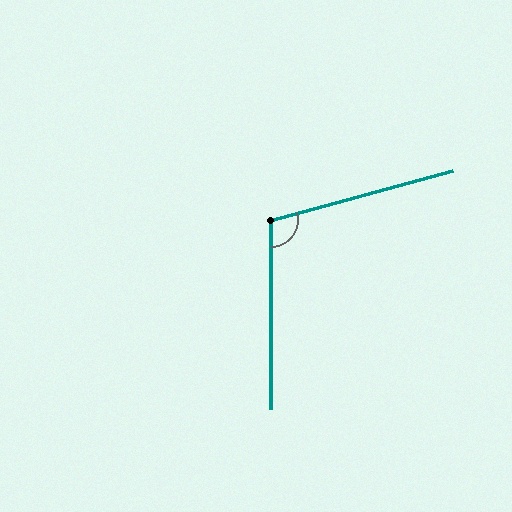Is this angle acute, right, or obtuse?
It is obtuse.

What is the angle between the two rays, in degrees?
Approximately 105 degrees.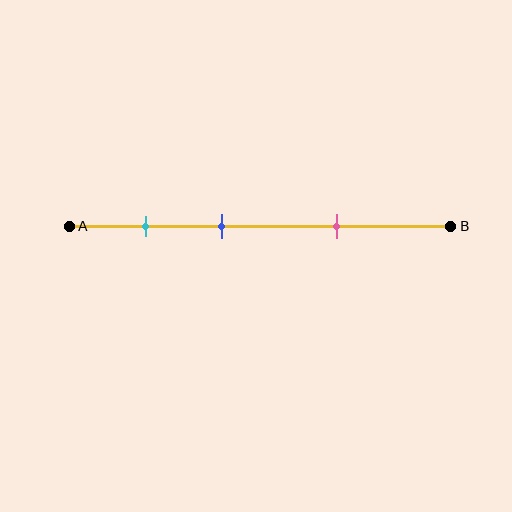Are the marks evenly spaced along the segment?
Yes, the marks are approximately evenly spaced.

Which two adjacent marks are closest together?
The cyan and blue marks are the closest adjacent pair.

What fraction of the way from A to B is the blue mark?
The blue mark is approximately 40% (0.4) of the way from A to B.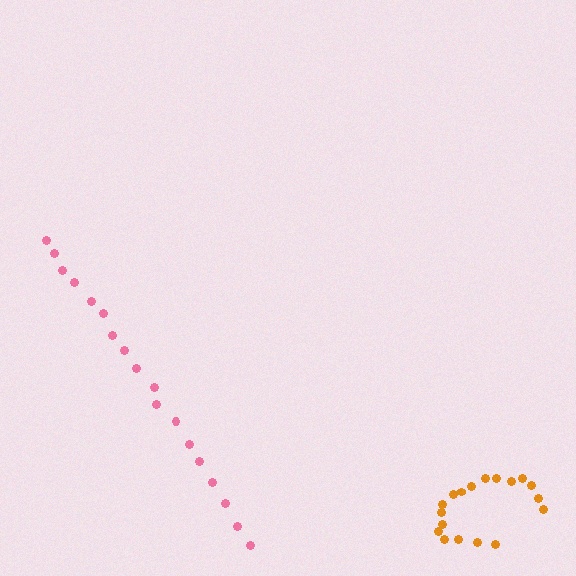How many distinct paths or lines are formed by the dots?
There are 2 distinct paths.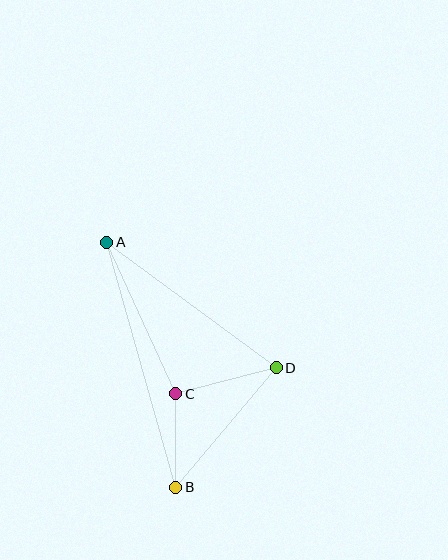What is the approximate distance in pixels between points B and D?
The distance between B and D is approximately 156 pixels.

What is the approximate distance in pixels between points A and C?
The distance between A and C is approximately 166 pixels.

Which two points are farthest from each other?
Points A and B are farthest from each other.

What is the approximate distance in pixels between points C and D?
The distance between C and D is approximately 104 pixels.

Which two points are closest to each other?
Points B and C are closest to each other.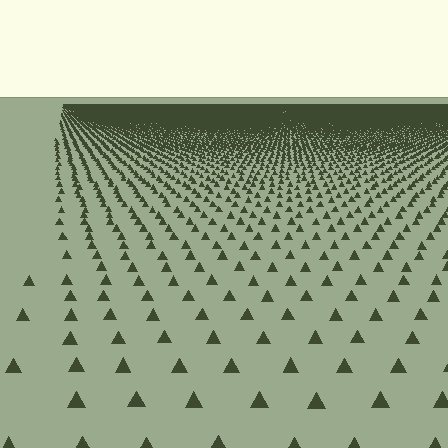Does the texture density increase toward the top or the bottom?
Density increases toward the top.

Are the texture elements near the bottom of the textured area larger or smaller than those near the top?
Larger. Near the bottom, elements are closer to the viewer and appear at a bigger on-screen size.